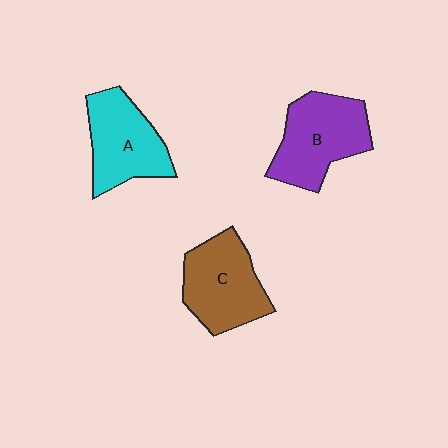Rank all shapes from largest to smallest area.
From largest to smallest: B (purple), C (brown), A (cyan).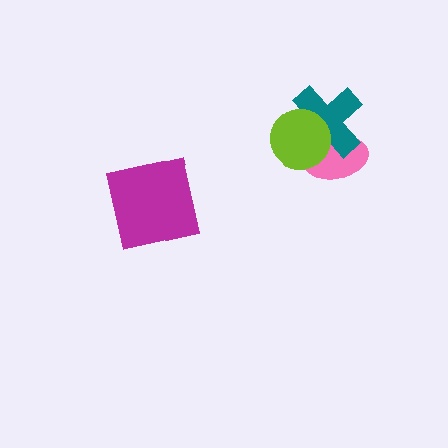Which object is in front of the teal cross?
The lime circle is in front of the teal cross.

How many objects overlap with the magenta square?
0 objects overlap with the magenta square.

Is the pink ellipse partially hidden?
Yes, it is partially covered by another shape.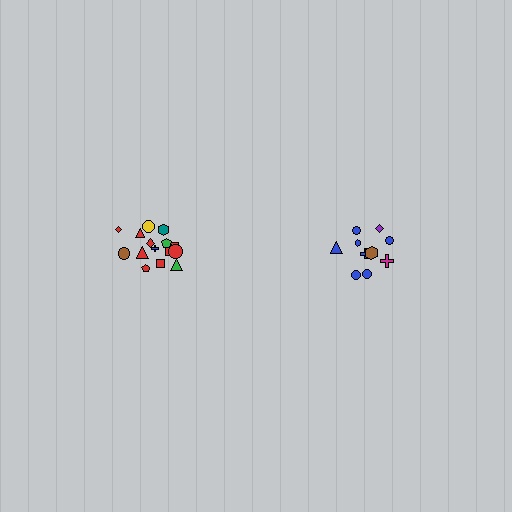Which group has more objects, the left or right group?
The left group.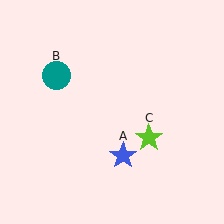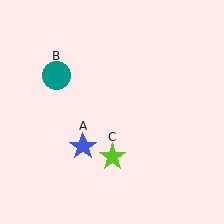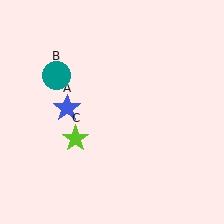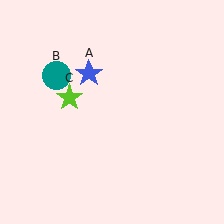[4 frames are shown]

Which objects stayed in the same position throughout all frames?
Teal circle (object B) remained stationary.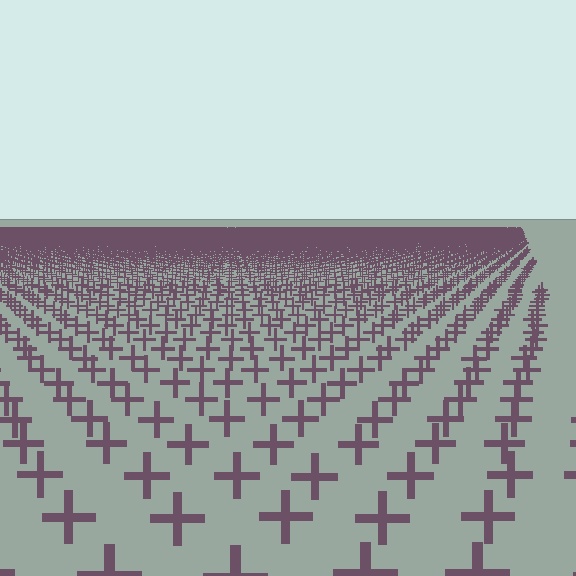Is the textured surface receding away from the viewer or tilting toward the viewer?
The surface is receding away from the viewer. Texture elements get smaller and denser toward the top.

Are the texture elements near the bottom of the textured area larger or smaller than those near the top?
Larger. Near the bottom, elements are closer to the viewer and appear at a bigger on-screen size.